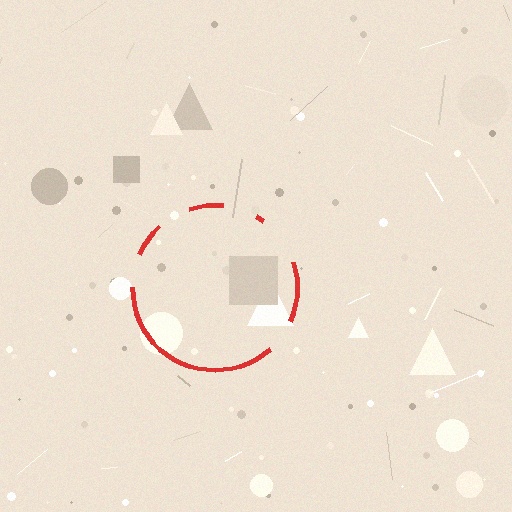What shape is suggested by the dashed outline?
The dashed outline suggests a circle.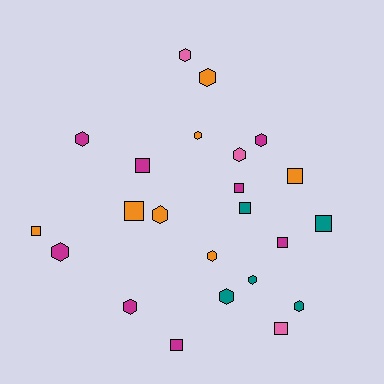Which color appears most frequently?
Magenta, with 8 objects.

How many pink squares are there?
There is 1 pink square.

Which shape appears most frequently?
Hexagon, with 13 objects.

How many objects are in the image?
There are 23 objects.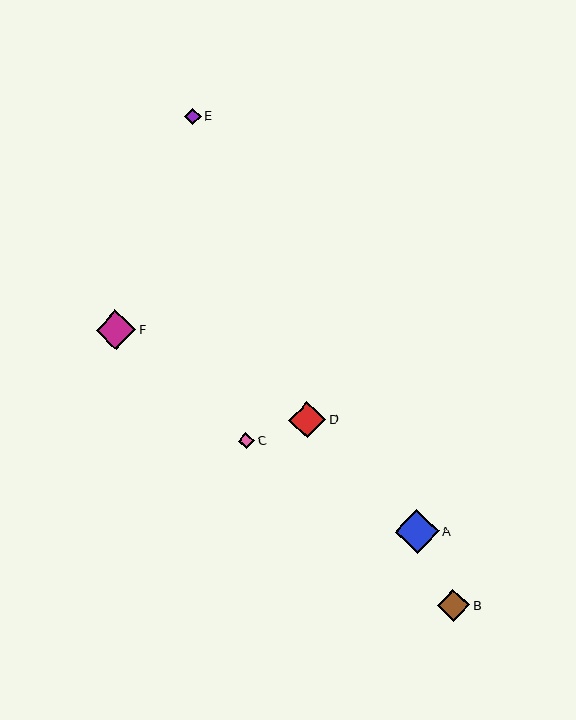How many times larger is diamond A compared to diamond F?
Diamond A is approximately 1.1 times the size of diamond F.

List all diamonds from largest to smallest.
From largest to smallest: A, F, D, B, E, C.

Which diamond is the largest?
Diamond A is the largest with a size of approximately 44 pixels.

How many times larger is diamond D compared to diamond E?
Diamond D is approximately 2.2 times the size of diamond E.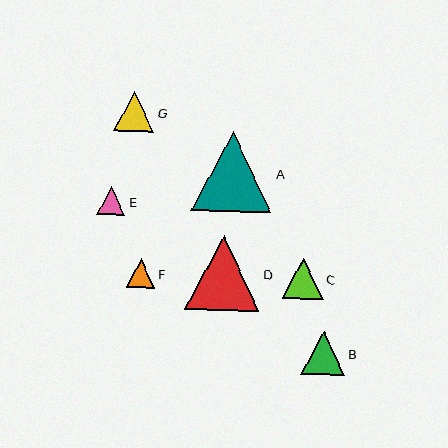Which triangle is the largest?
Triangle A is the largest with a size of approximately 81 pixels.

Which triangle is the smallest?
Triangle E is the smallest with a size of approximately 28 pixels.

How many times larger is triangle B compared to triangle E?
Triangle B is approximately 1.5 times the size of triangle E.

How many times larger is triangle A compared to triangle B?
Triangle A is approximately 1.9 times the size of triangle B.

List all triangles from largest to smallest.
From largest to smallest: A, D, B, C, G, F, E.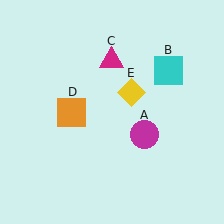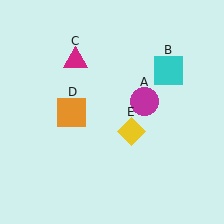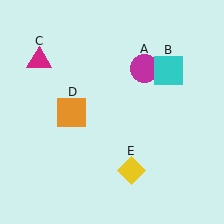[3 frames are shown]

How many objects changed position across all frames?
3 objects changed position: magenta circle (object A), magenta triangle (object C), yellow diamond (object E).